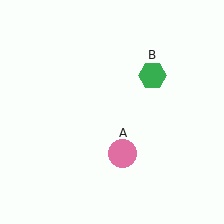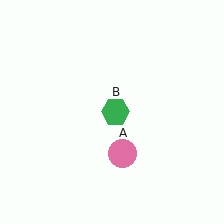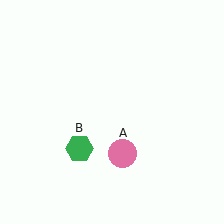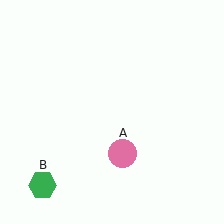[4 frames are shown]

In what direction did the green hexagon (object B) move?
The green hexagon (object B) moved down and to the left.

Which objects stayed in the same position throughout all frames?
Pink circle (object A) remained stationary.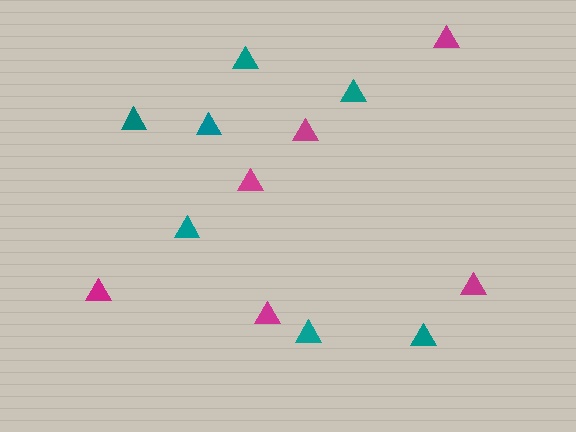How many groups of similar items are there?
There are 2 groups: one group of teal triangles (7) and one group of magenta triangles (6).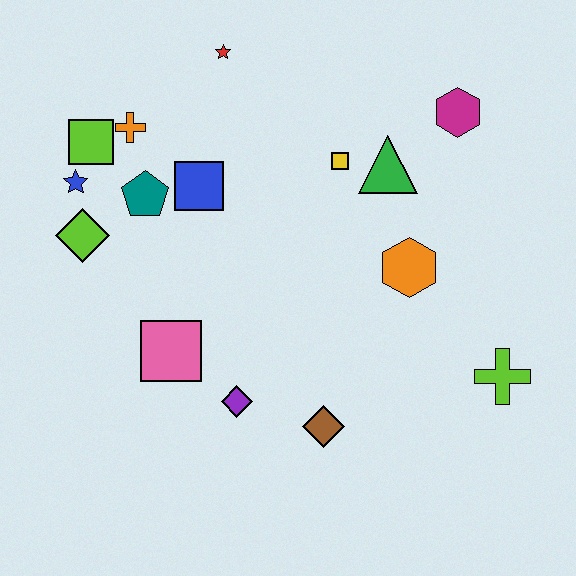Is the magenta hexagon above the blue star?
Yes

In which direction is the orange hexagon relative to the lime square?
The orange hexagon is to the right of the lime square.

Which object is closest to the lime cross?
The orange hexagon is closest to the lime cross.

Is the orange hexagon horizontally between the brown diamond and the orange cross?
No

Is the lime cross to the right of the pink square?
Yes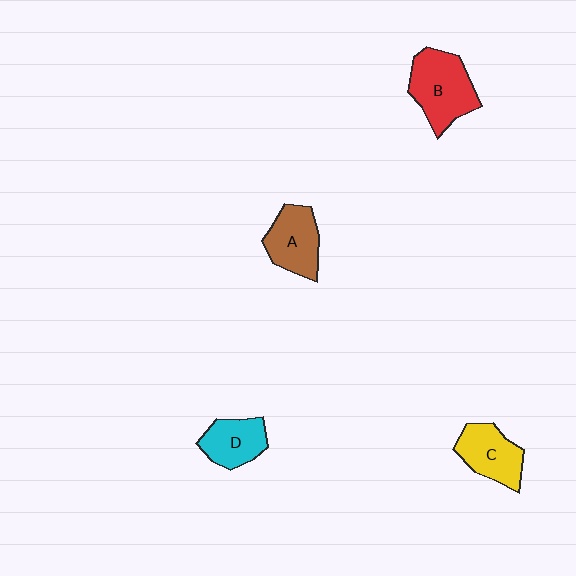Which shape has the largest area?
Shape B (red).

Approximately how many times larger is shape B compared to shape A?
Approximately 1.3 times.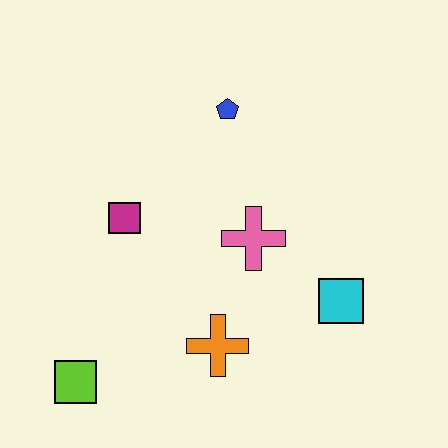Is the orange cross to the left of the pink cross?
Yes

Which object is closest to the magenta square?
The pink cross is closest to the magenta square.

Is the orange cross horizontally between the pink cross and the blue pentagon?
No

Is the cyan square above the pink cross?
No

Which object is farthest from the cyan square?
The lime square is farthest from the cyan square.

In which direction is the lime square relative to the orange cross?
The lime square is to the left of the orange cross.